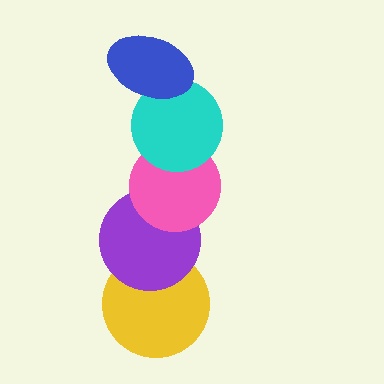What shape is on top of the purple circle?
The pink circle is on top of the purple circle.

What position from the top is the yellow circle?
The yellow circle is 5th from the top.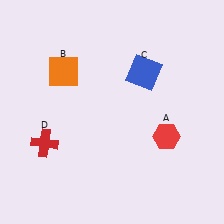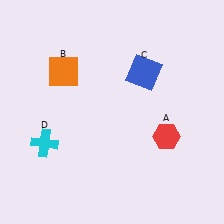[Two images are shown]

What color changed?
The cross (D) changed from red in Image 1 to cyan in Image 2.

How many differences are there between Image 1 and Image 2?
There is 1 difference between the two images.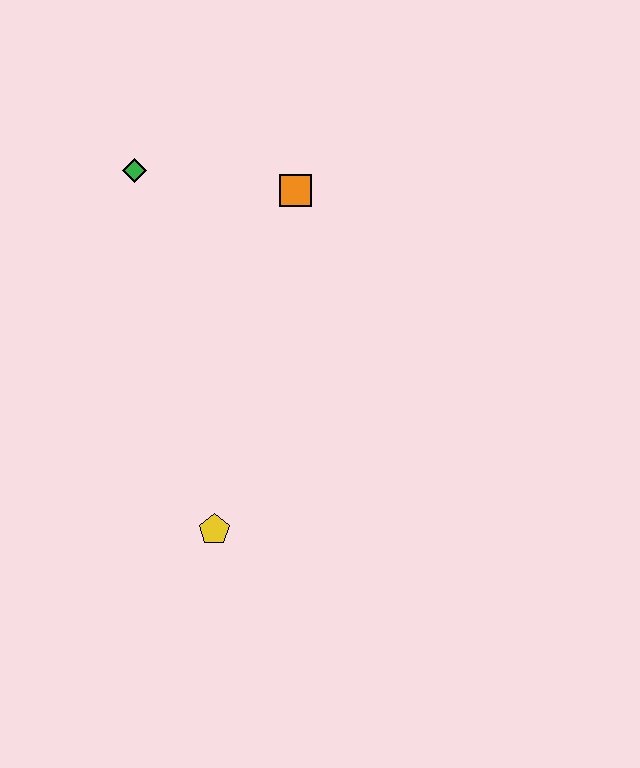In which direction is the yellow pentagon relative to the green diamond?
The yellow pentagon is below the green diamond.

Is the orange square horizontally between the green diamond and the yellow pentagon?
No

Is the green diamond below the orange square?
No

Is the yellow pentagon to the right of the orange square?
No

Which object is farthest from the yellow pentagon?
The green diamond is farthest from the yellow pentagon.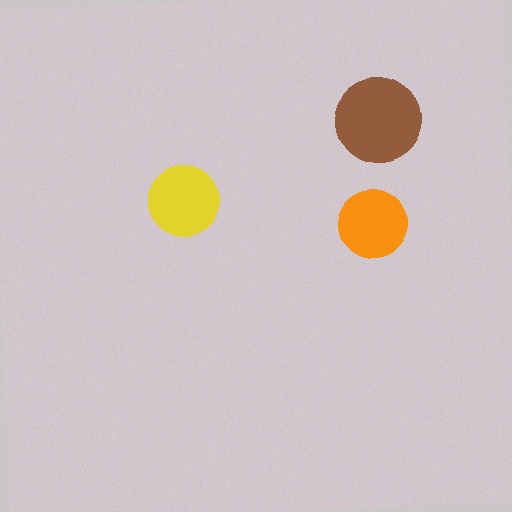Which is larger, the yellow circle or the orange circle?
The yellow one.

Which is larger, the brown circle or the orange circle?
The brown one.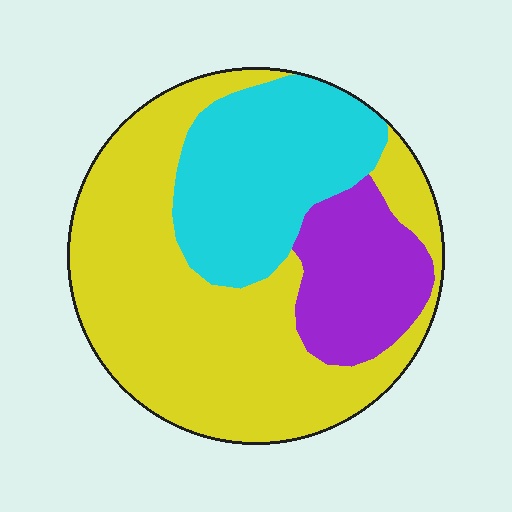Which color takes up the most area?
Yellow, at roughly 55%.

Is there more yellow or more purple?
Yellow.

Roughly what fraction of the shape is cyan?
Cyan takes up about one quarter (1/4) of the shape.